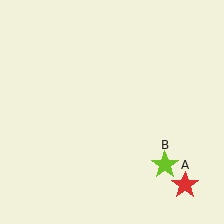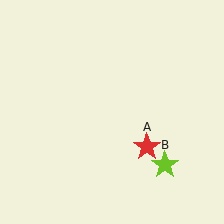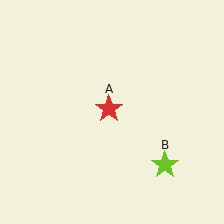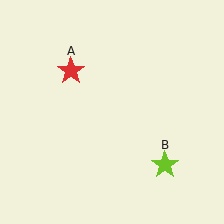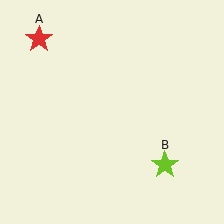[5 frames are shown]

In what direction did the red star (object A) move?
The red star (object A) moved up and to the left.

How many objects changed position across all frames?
1 object changed position: red star (object A).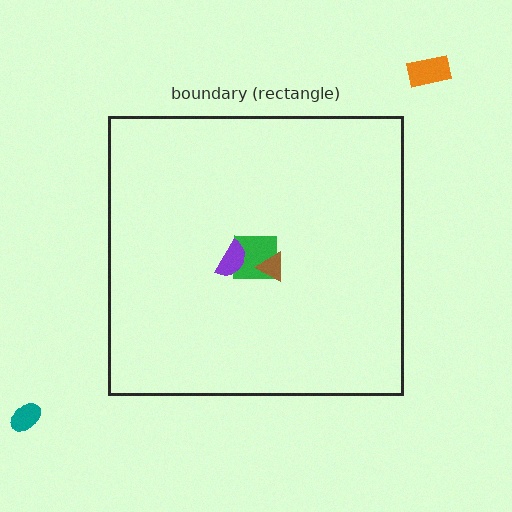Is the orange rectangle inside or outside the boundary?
Outside.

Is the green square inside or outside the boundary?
Inside.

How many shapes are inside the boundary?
3 inside, 2 outside.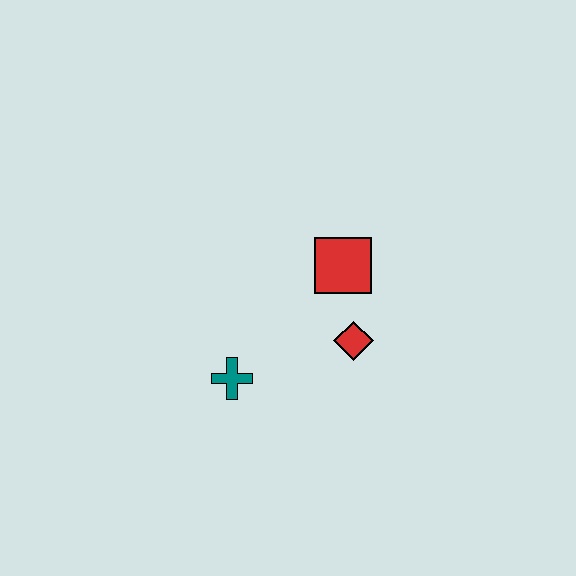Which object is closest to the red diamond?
The red square is closest to the red diamond.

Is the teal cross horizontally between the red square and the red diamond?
No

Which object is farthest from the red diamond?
The teal cross is farthest from the red diamond.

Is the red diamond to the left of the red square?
No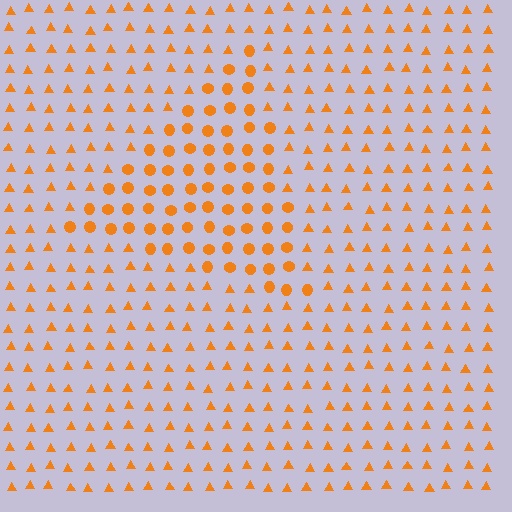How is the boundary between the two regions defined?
The boundary is defined by a change in element shape: circles inside vs. triangles outside. All elements share the same color and spacing.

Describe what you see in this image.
The image is filled with small orange elements arranged in a uniform grid. A triangle-shaped region contains circles, while the surrounding area contains triangles. The boundary is defined purely by the change in element shape.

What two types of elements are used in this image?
The image uses circles inside the triangle region and triangles outside it.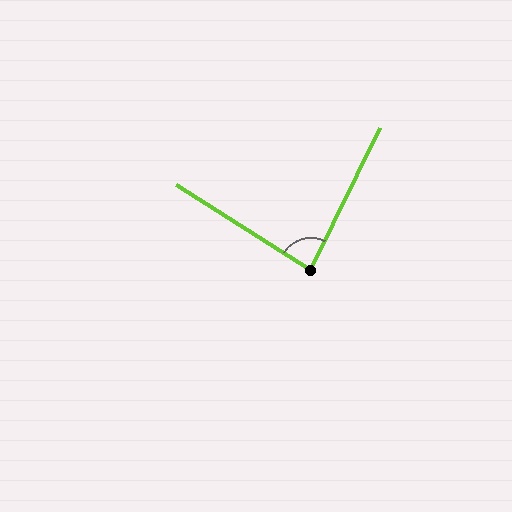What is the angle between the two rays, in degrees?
Approximately 84 degrees.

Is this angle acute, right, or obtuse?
It is acute.